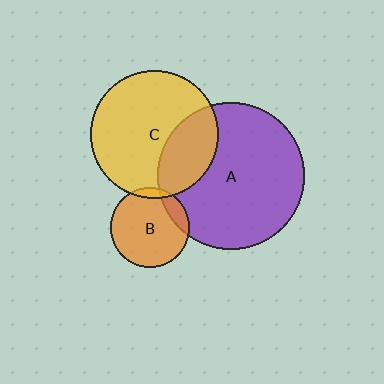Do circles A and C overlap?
Yes.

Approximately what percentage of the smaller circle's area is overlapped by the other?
Approximately 30%.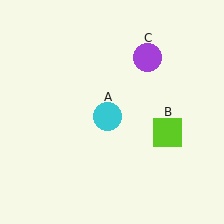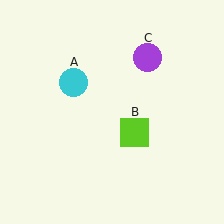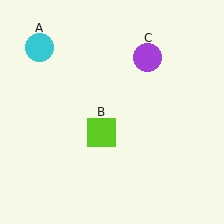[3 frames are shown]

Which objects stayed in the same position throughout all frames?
Purple circle (object C) remained stationary.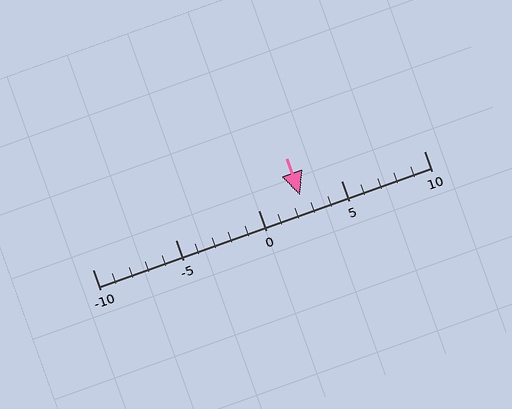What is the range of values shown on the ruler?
The ruler shows values from -10 to 10.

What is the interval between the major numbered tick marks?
The major tick marks are spaced 5 units apart.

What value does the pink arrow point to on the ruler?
The pink arrow points to approximately 2.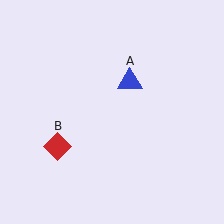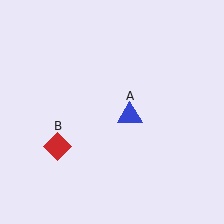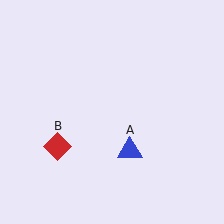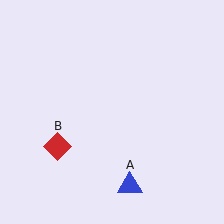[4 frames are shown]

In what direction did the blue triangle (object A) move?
The blue triangle (object A) moved down.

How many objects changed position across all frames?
1 object changed position: blue triangle (object A).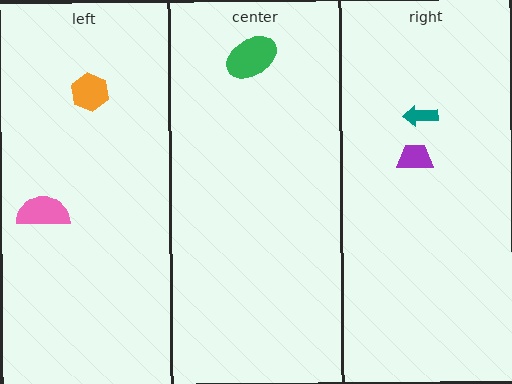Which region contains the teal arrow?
The right region.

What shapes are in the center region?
The green ellipse.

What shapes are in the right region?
The purple trapezoid, the teal arrow.